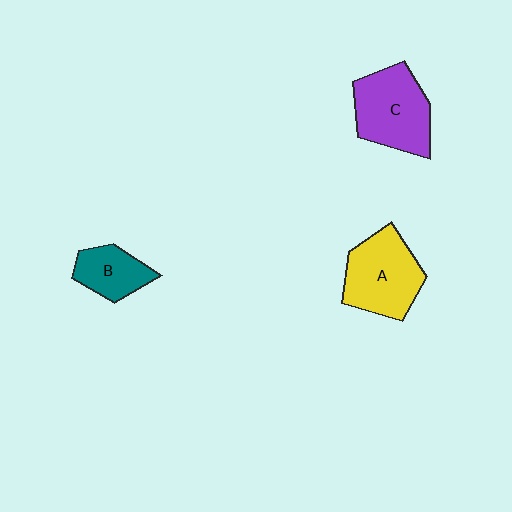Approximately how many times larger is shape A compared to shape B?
Approximately 1.7 times.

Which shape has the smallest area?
Shape B (teal).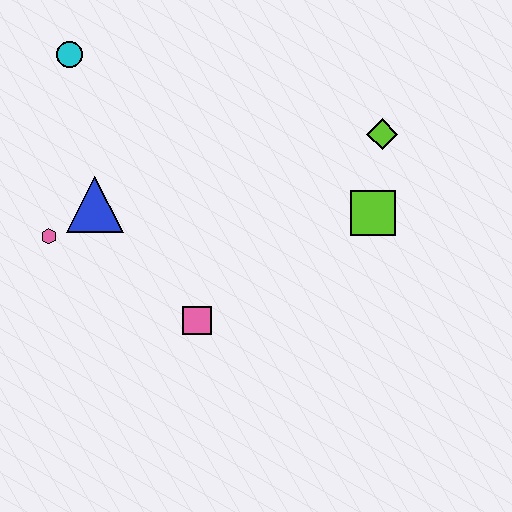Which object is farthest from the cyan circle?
The lime square is farthest from the cyan circle.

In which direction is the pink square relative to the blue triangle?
The pink square is below the blue triangle.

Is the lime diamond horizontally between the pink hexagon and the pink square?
No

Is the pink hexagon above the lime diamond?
No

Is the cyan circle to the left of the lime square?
Yes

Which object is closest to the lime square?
The lime diamond is closest to the lime square.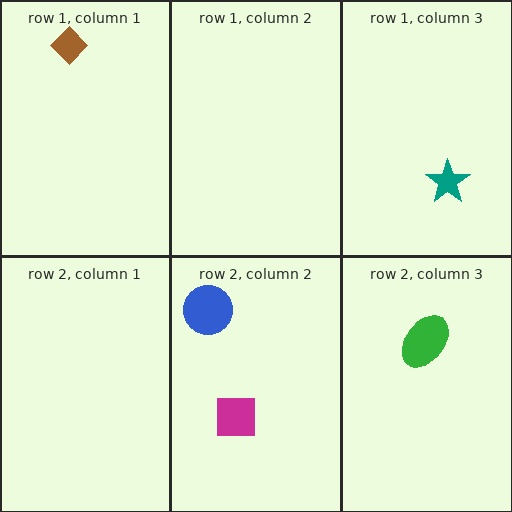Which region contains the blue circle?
The row 2, column 2 region.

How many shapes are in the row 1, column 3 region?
1.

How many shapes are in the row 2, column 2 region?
2.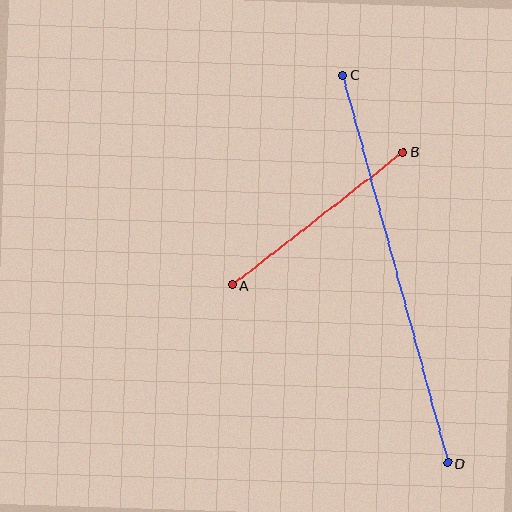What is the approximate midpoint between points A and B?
The midpoint is at approximately (318, 218) pixels.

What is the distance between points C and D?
The distance is approximately 402 pixels.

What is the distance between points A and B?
The distance is approximately 217 pixels.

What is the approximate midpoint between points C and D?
The midpoint is at approximately (395, 269) pixels.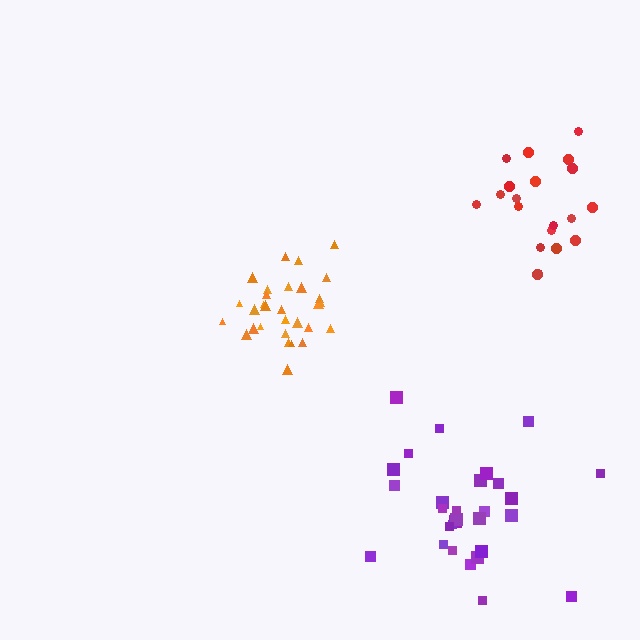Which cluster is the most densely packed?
Orange.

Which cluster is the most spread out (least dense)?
Purple.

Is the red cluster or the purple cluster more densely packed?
Red.